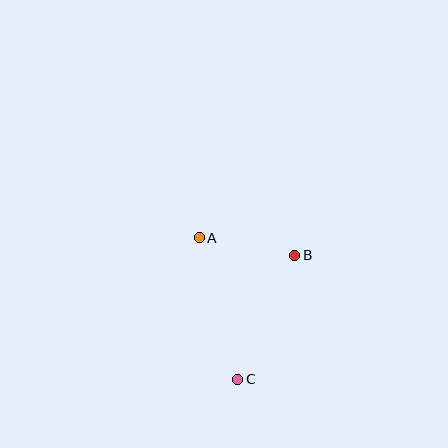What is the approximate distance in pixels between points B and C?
The distance between B and C is approximately 136 pixels.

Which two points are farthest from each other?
Points A and C are farthest from each other.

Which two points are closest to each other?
Points A and B are closest to each other.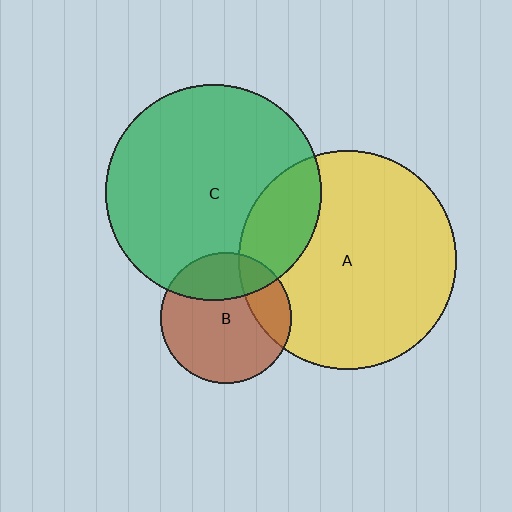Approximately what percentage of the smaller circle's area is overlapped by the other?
Approximately 30%.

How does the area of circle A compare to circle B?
Approximately 2.8 times.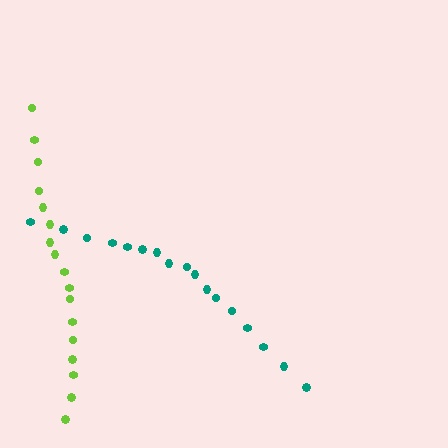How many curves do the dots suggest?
There are 2 distinct paths.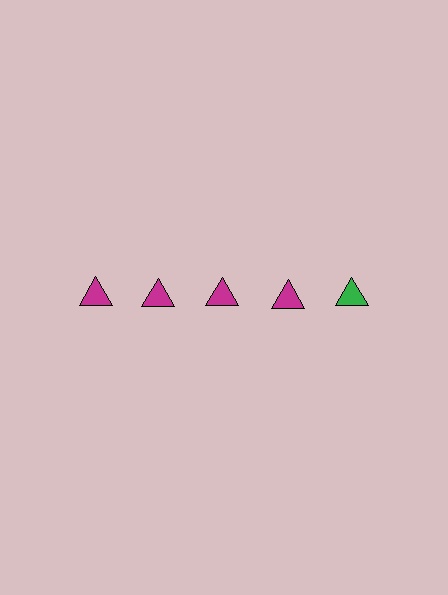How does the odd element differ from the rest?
It has a different color: green instead of magenta.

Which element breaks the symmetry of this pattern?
The green triangle in the top row, rightmost column breaks the symmetry. All other shapes are magenta triangles.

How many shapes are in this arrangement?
There are 5 shapes arranged in a grid pattern.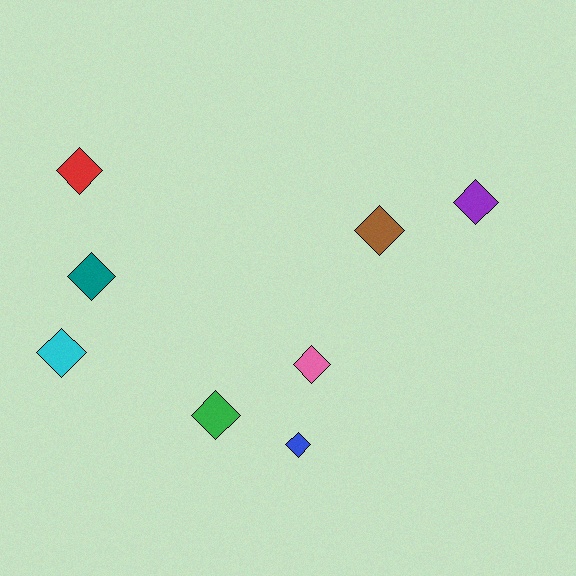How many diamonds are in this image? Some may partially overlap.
There are 8 diamonds.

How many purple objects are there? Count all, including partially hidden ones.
There is 1 purple object.